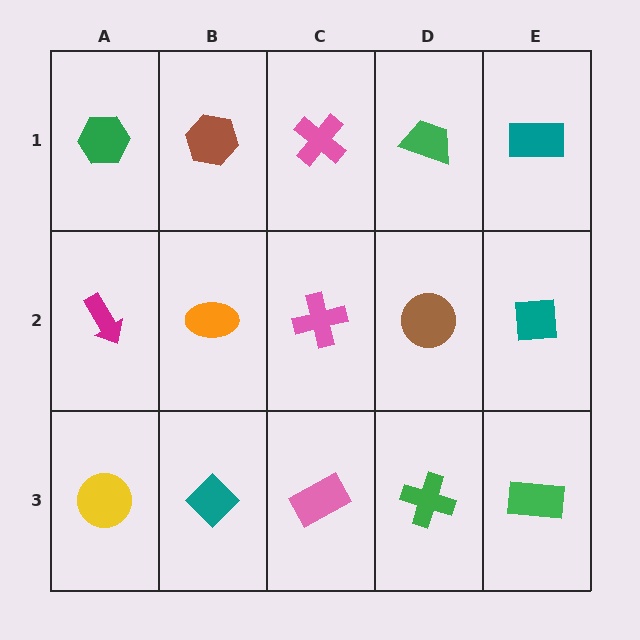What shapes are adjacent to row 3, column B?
An orange ellipse (row 2, column B), a yellow circle (row 3, column A), a pink rectangle (row 3, column C).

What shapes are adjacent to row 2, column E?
A teal rectangle (row 1, column E), a green rectangle (row 3, column E), a brown circle (row 2, column D).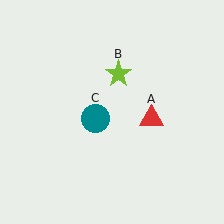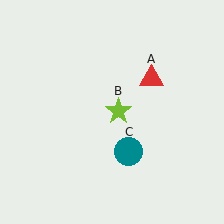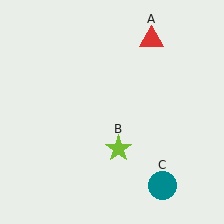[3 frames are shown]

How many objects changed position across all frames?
3 objects changed position: red triangle (object A), lime star (object B), teal circle (object C).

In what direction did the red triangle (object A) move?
The red triangle (object A) moved up.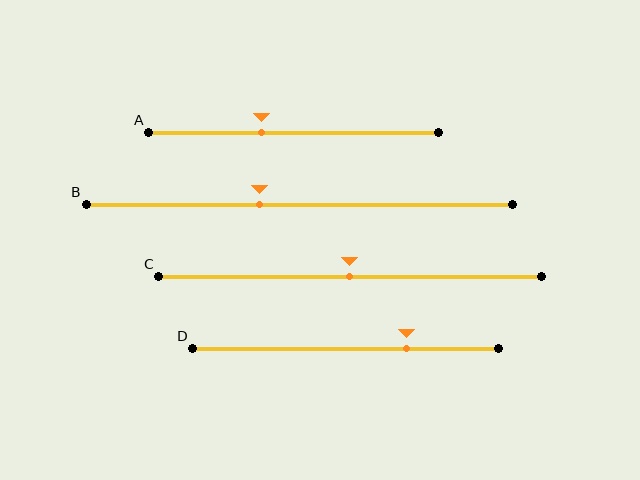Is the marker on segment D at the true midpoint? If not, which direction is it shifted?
No, the marker on segment D is shifted to the right by about 20% of the segment length.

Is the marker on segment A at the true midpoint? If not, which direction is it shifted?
No, the marker on segment A is shifted to the left by about 11% of the segment length.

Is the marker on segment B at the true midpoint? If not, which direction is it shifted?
No, the marker on segment B is shifted to the left by about 9% of the segment length.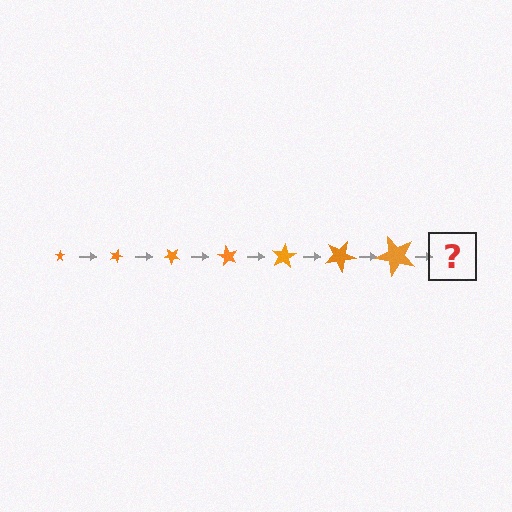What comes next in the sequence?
The next element should be a star, larger than the previous one and rotated 140 degrees from the start.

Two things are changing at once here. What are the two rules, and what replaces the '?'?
The two rules are that the star grows larger each step and it rotates 20 degrees each step. The '?' should be a star, larger than the previous one and rotated 140 degrees from the start.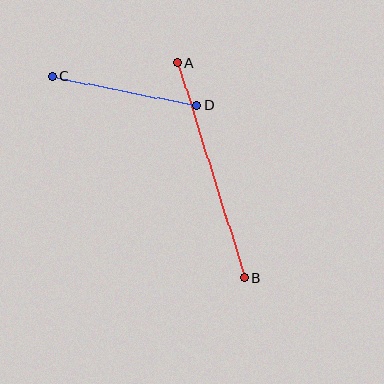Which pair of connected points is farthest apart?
Points A and B are farthest apart.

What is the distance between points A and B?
The distance is approximately 225 pixels.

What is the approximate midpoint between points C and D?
The midpoint is at approximately (125, 91) pixels.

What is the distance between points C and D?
The distance is approximately 146 pixels.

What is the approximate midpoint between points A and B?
The midpoint is at approximately (211, 170) pixels.